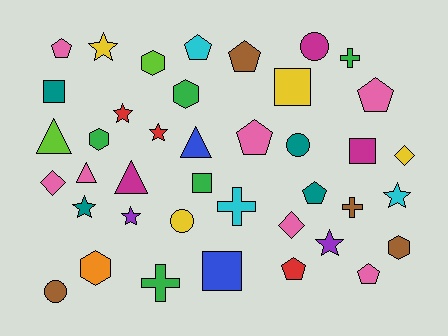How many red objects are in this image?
There are 3 red objects.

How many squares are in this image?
There are 5 squares.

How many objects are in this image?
There are 40 objects.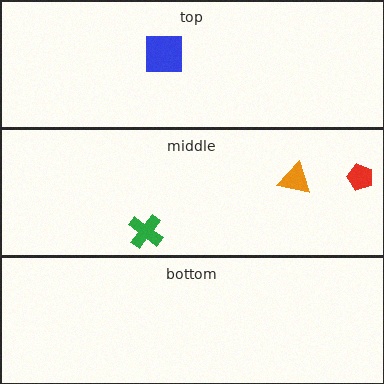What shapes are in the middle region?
The orange triangle, the green cross, the red pentagon.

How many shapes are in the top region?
1.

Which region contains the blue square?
The top region.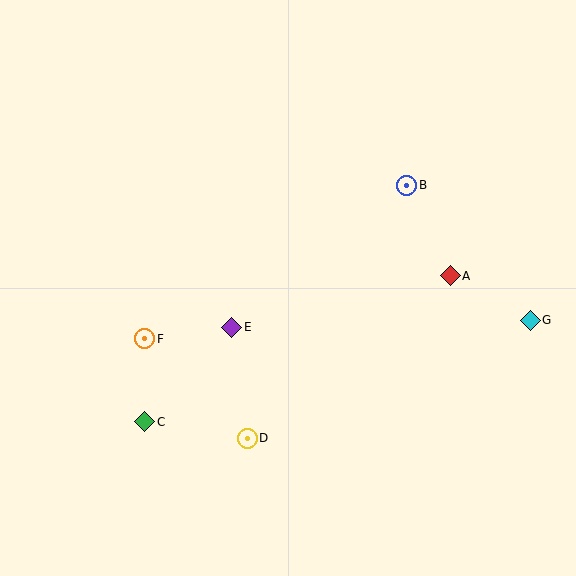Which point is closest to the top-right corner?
Point B is closest to the top-right corner.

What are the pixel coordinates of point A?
Point A is at (450, 276).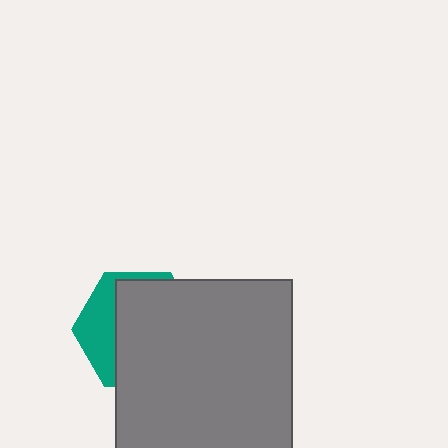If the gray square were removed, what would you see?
You would see the complete teal hexagon.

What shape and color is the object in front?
The object in front is a gray square.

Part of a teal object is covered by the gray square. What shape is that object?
It is a hexagon.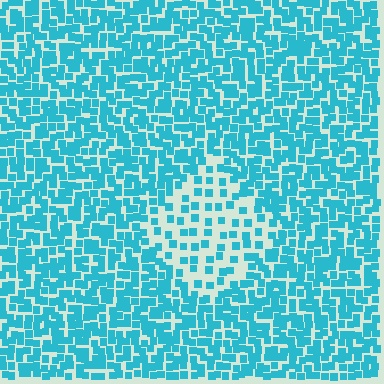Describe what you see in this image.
The image contains small cyan elements arranged at two different densities. A diamond-shaped region is visible where the elements are less densely packed than the surrounding area.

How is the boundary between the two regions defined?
The boundary is defined by a change in element density (approximately 2.3x ratio). All elements are the same color, size, and shape.